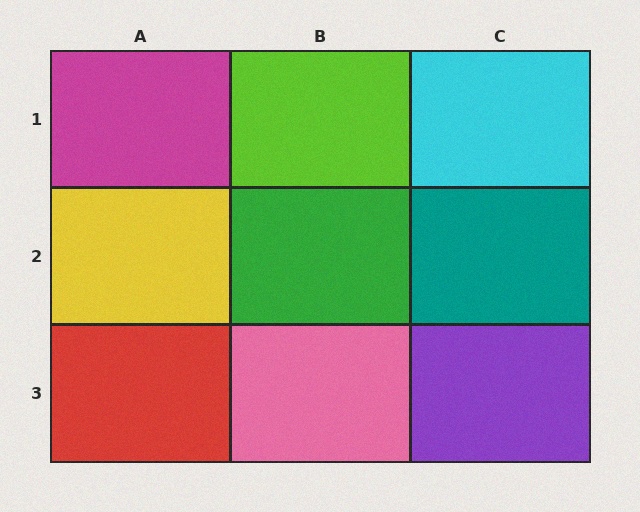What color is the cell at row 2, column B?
Green.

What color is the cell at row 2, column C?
Teal.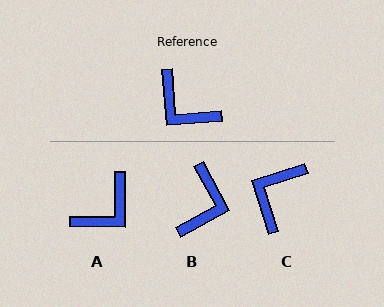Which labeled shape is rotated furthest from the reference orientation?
B, about 114 degrees away.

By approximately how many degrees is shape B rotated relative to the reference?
Approximately 114 degrees counter-clockwise.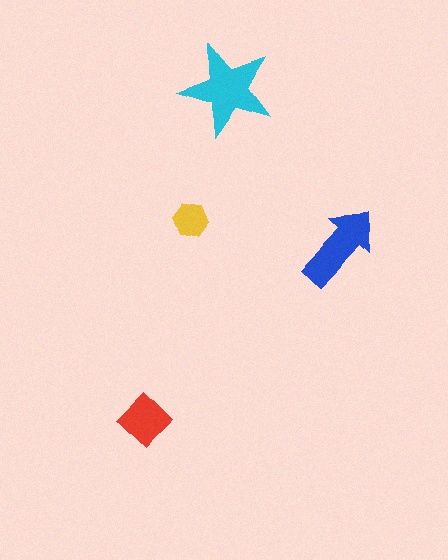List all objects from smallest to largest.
The yellow hexagon, the red diamond, the blue arrow, the cyan star.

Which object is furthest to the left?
The red diamond is leftmost.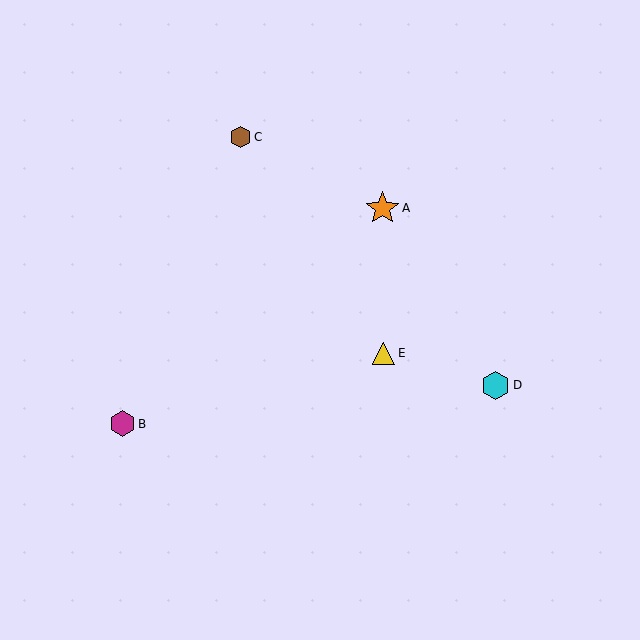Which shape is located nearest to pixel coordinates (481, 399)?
The cyan hexagon (labeled D) at (496, 385) is nearest to that location.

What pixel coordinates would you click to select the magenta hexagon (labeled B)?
Click at (122, 424) to select the magenta hexagon B.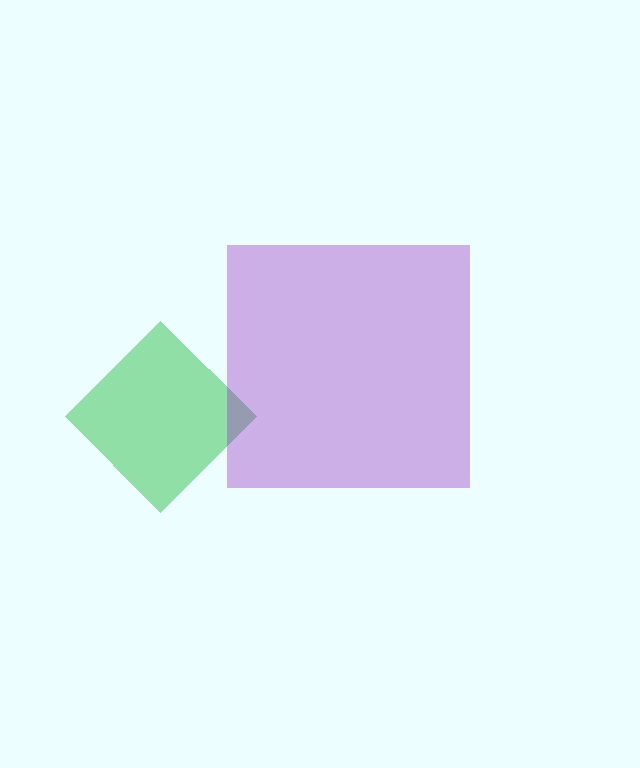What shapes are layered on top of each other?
The layered shapes are: a green diamond, a purple square.